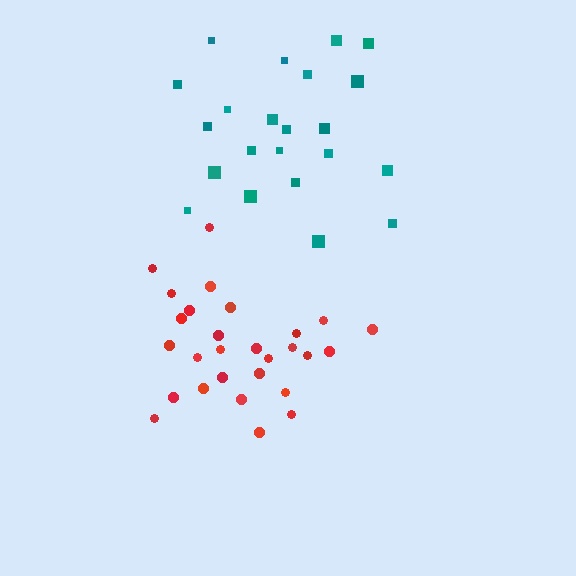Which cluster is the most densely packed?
Red.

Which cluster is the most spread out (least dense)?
Teal.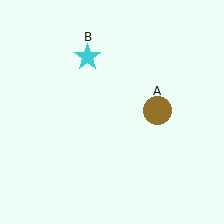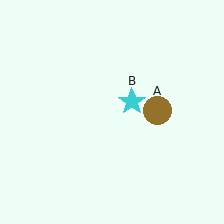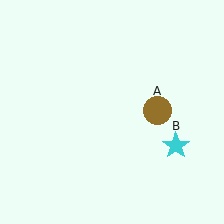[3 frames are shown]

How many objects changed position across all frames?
1 object changed position: cyan star (object B).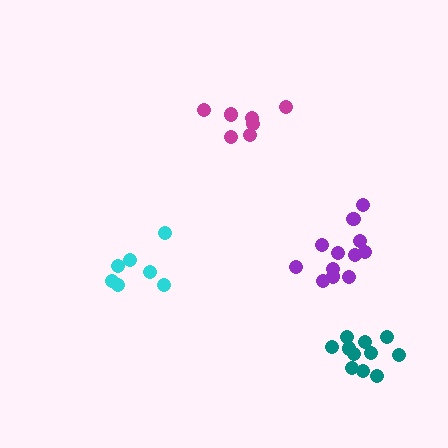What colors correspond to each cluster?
The clusters are colored: cyan, magenta, purple, teal.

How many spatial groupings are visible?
There are 4 spatial groupings.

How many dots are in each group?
Group 1: 7 dots, Group 2: 7 dots, Group 3: 12 dots, Group 4: 11 dots (37 total).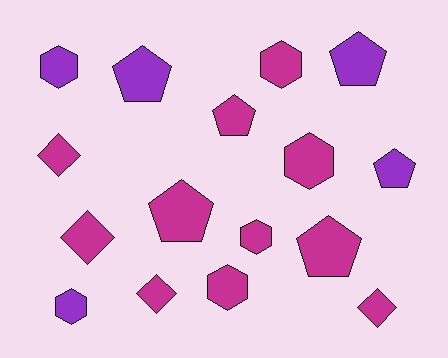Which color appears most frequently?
Magenta, with 11 objects.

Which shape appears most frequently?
Hexagon, with 6 objects.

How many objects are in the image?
There are 16 objects.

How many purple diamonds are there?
There are no purple diamonds.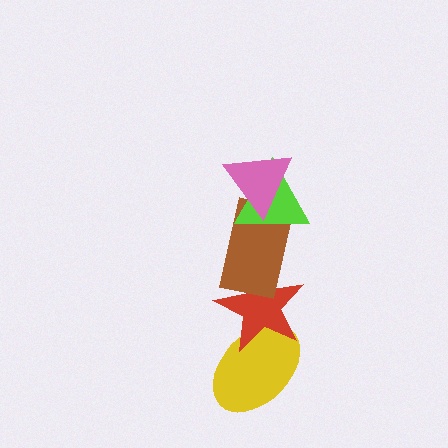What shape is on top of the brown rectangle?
The lime triangle is on top of the brown rectangle.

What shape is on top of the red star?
The brown rectangle is on top of the red star.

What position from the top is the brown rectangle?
The brown rectangle is 3rd from the top.